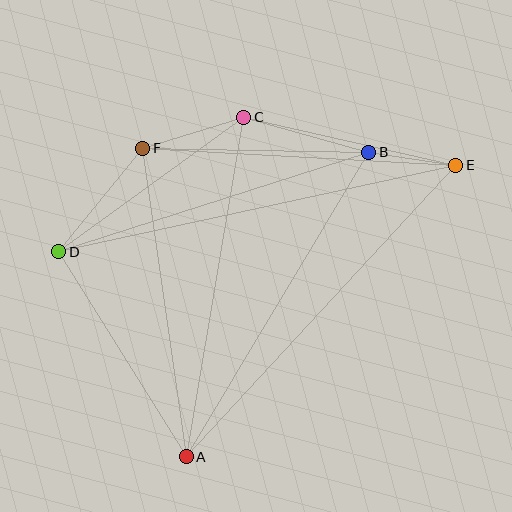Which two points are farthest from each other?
Points D and E are farthest from each other.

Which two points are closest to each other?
Points B and E are closest to each other.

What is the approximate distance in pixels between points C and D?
The distance between C and D is approximately 229 pixels.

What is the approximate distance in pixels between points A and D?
The distance between A and D is approximately 242 pixels.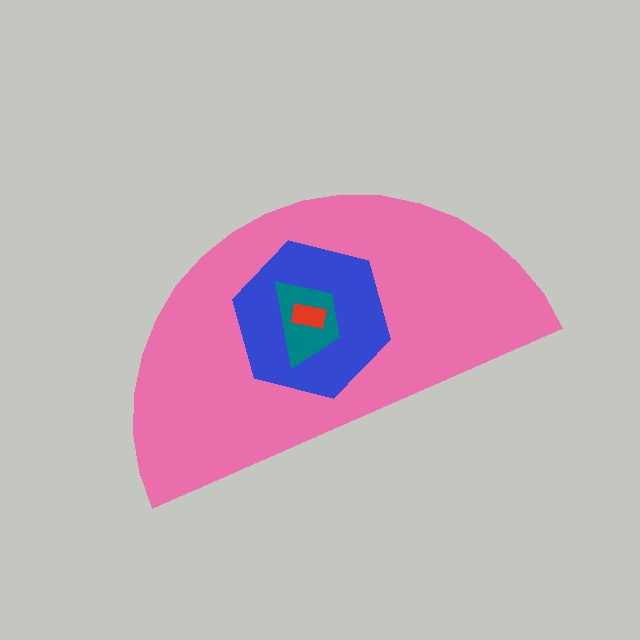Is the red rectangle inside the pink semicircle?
Yes.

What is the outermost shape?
The pink semicircle.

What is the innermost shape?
The red rectangle.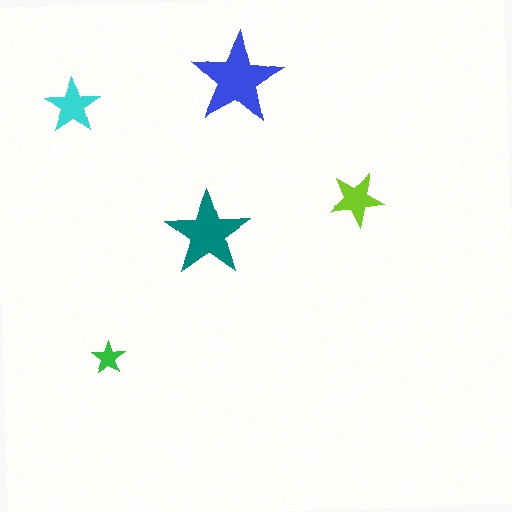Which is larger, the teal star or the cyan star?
The teal one.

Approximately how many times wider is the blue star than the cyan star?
About 1.5 times wider.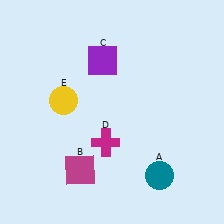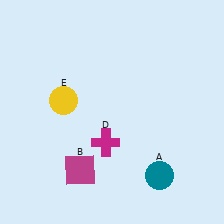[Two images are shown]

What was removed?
The purple square (C) was removed in Image 2.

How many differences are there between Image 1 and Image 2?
There is 1 difference between the two images.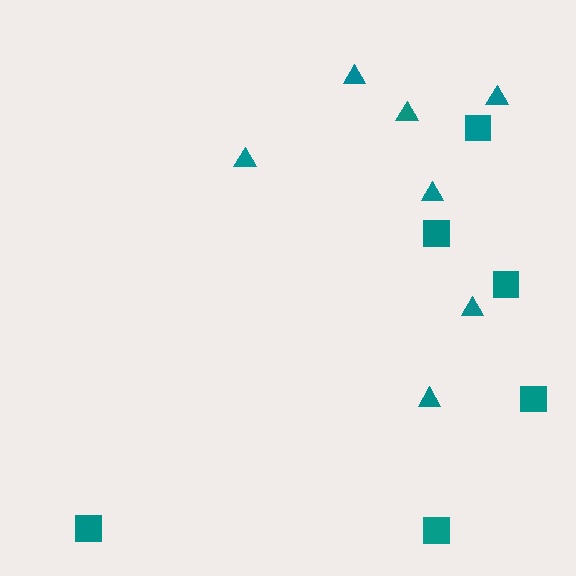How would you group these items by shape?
There are 2 groups: one group of triangles (7) and one group of squares (6).